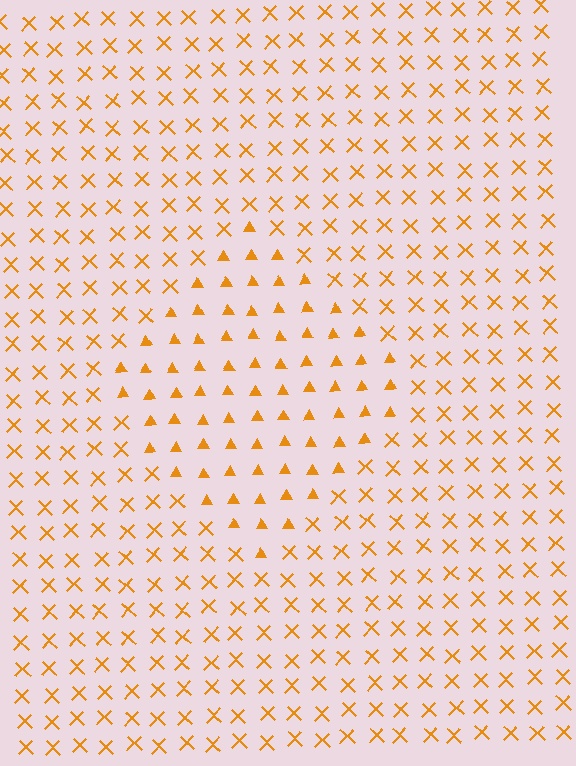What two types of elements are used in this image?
The image uses triangles inside the diamond region and X marks outside it.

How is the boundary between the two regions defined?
The boundary is defined by a change in element shape: triangles inside vs. X marks outside. All elements share the same color and spacing.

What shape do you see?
I see a diamond.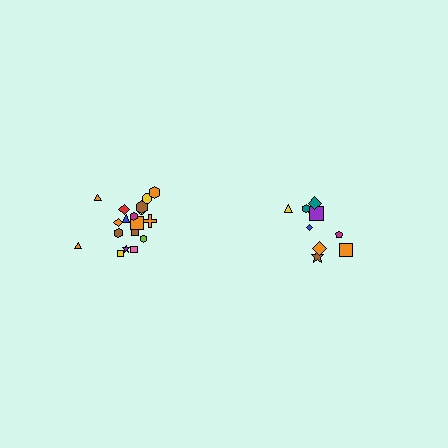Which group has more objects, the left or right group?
The left group.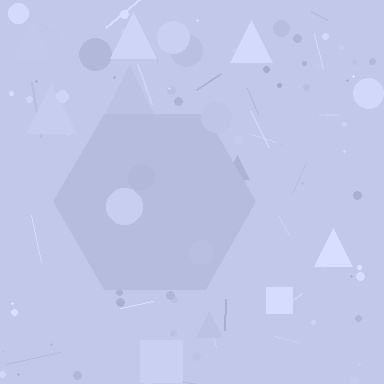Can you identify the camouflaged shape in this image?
The camouflaged shape is a hexagon.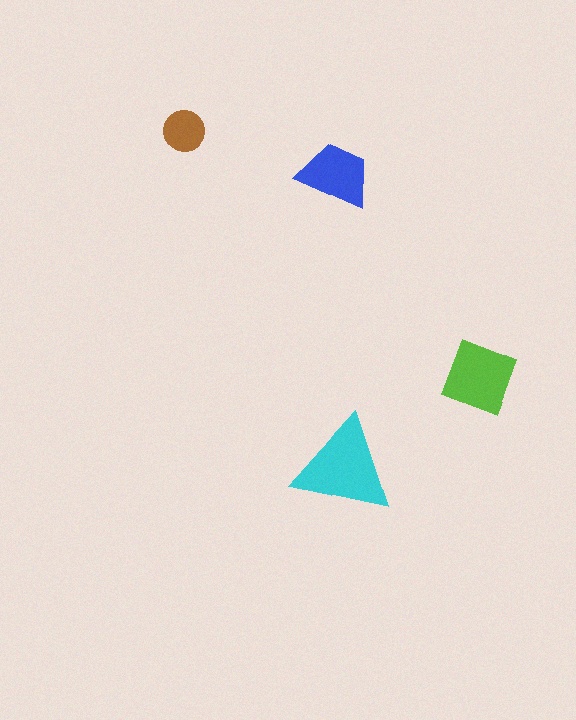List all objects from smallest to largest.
The brown circle, the blue trapezoid, the lime square, the cyan triangle.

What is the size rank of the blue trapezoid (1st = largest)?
3rd.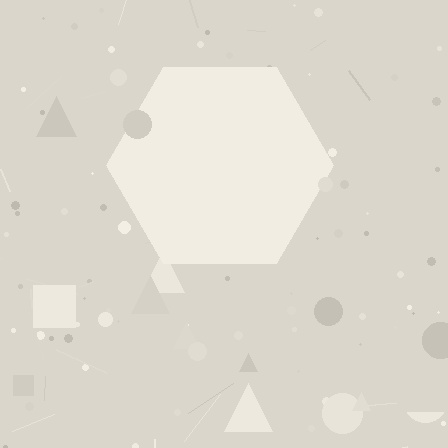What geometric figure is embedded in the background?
A hexagon is embedded in the background.